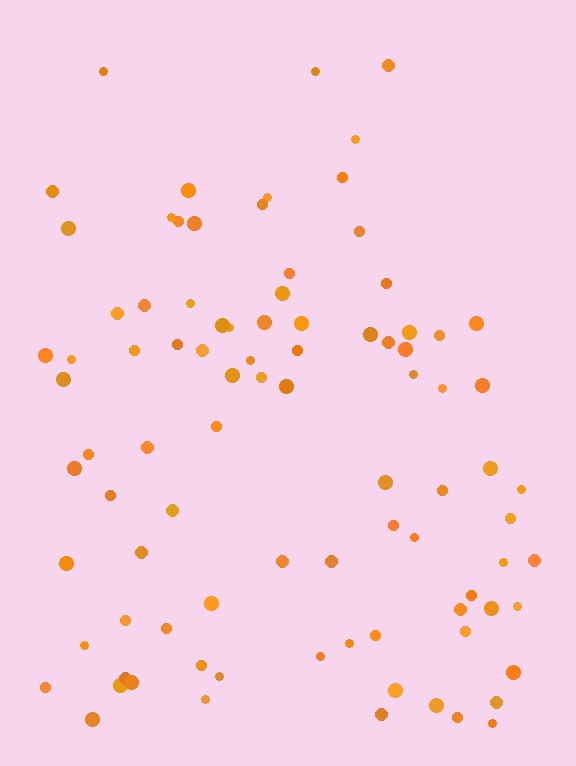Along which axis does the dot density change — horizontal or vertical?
Vertical.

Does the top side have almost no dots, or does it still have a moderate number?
Still a moderate number, just noticeably fewer than the bottom.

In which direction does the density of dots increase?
From top to bottom, with the bottom side densest.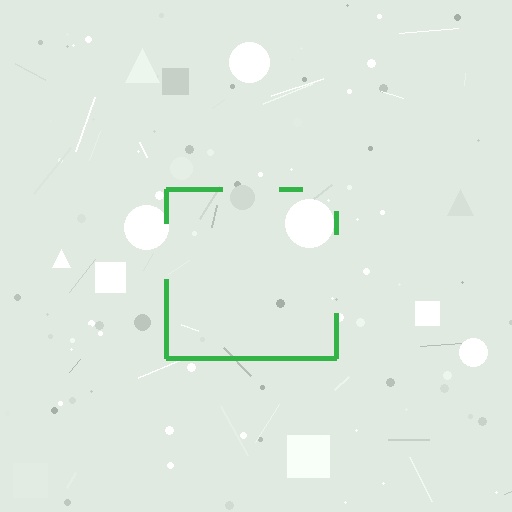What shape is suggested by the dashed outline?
The dashed outline suggests a square.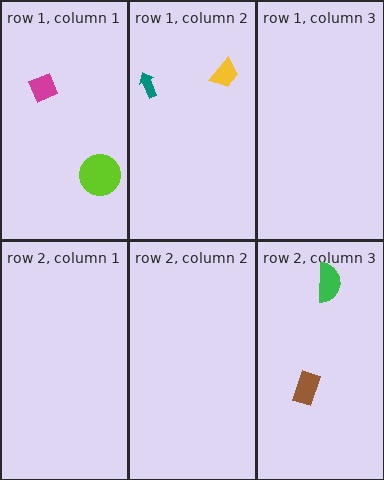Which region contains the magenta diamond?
The row 1, column 1 region.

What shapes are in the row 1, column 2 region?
The yellow trapezoid, the teal arrow.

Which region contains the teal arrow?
The row 1, column 2 region.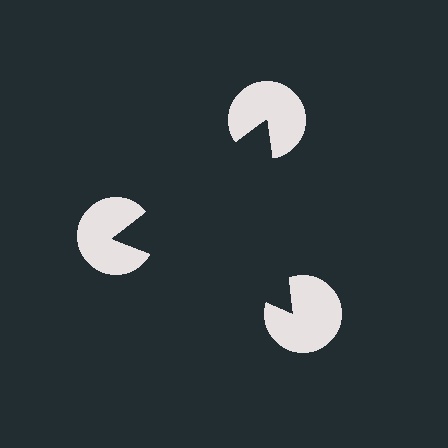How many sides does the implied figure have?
3 sides.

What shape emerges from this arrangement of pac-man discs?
An illusory triangle — its edges are inferred from the aligned wedge cuts in the pac-man discs, not physically drawn.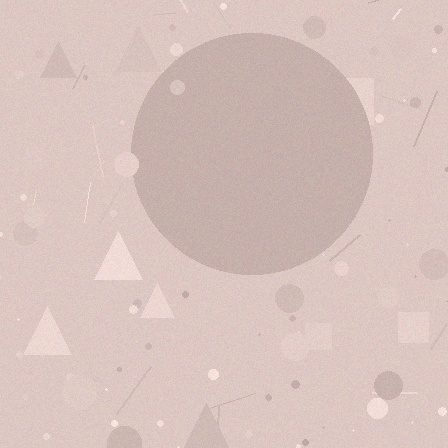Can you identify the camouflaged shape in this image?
The camouflaged shape is a circle.